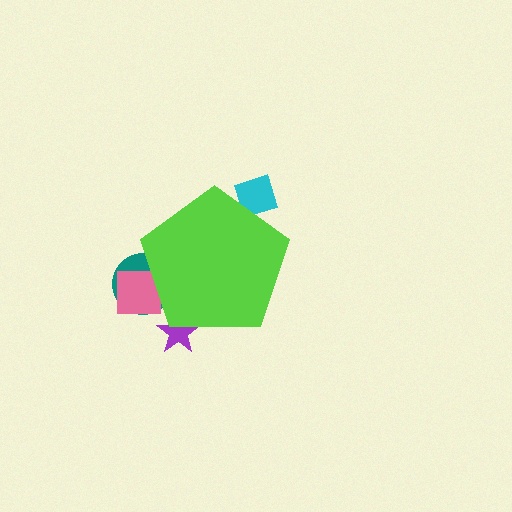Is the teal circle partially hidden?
Yes, the teal circle is partially hidden behind the lime pentagon.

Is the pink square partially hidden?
Yes, the pink square is partially hidden behind the lime pentagon.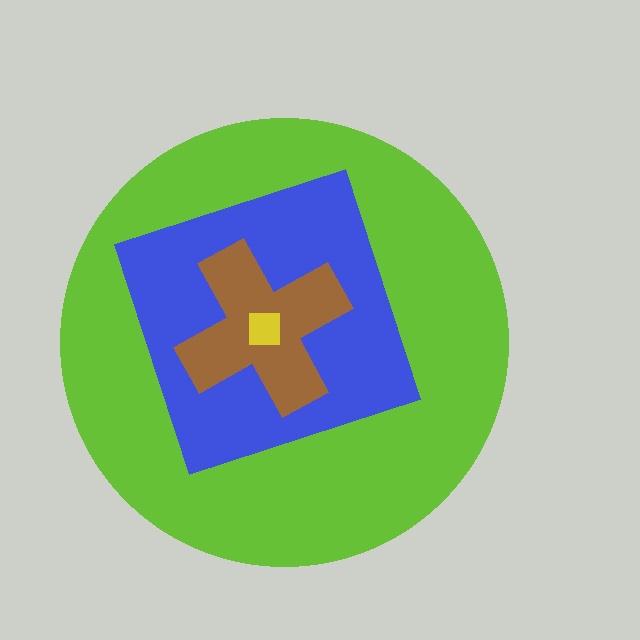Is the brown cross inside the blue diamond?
Yes.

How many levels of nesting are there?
4.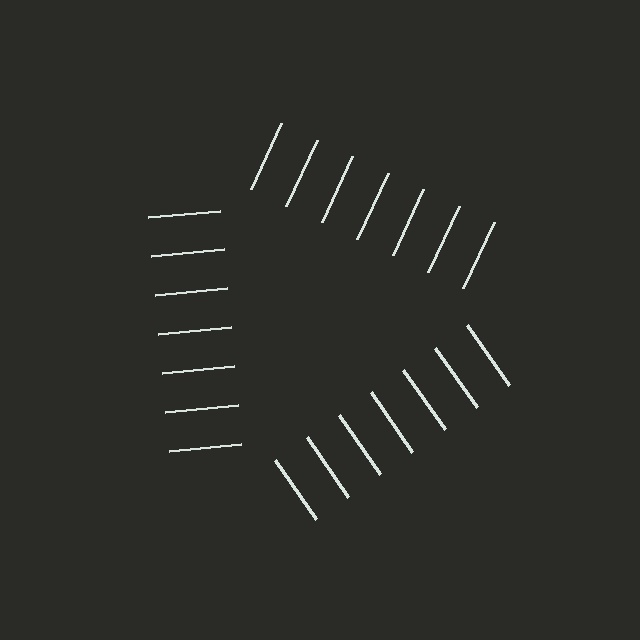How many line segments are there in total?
21 — 7 along each of the 3 edges.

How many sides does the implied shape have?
3 sides — the line-ends trace a triangle.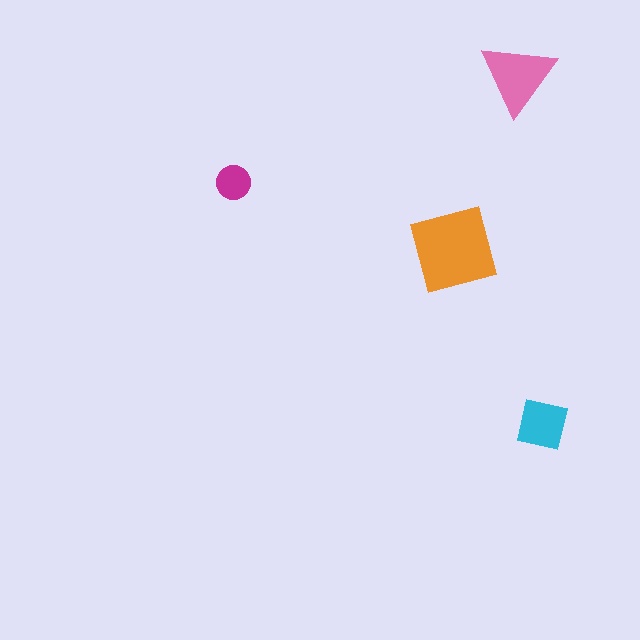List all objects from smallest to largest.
The magenta circle, the cyan square, the pink triangle, the orange diamond.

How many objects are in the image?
There are 4 objects in the image.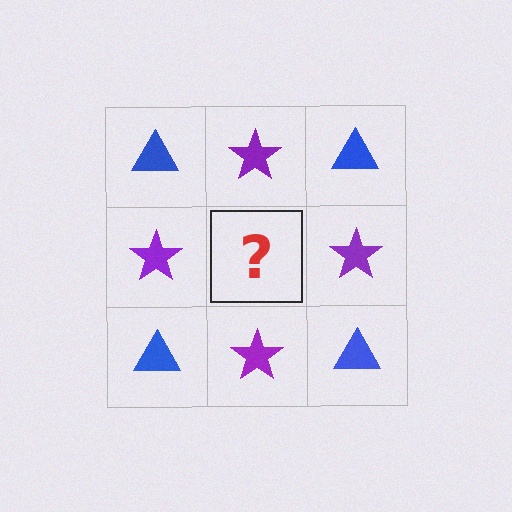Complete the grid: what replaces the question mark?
The question mark should be replaced with a blue triangle.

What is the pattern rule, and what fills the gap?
The rule is that it alternates blue triangle and purple star in a checkerboard pattern. The gap should be filled with a blue triangle.